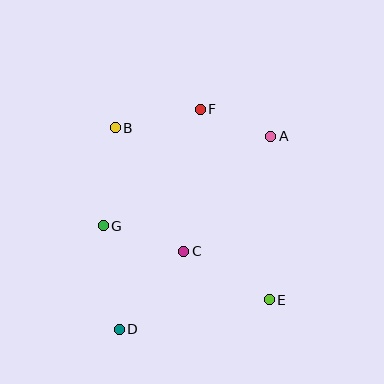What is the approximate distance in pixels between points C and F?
The distance between C and F is approximately 143 pixels.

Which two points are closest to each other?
Points A and F are closest to each other.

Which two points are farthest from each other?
Points A and D are farthest from each other.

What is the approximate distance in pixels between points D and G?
The distance between D and G is approximately 105 pixels.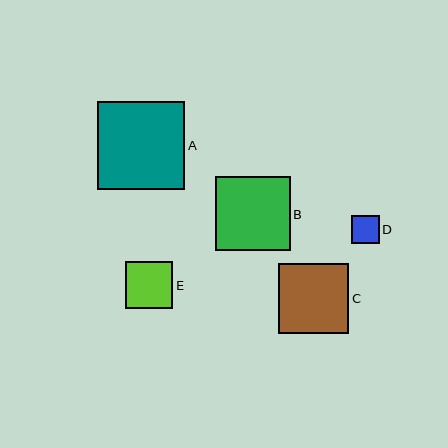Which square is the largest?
Square A is the largest with a size of approximately 88 pixels.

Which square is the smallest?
Square D is the smallest with a size of approximately 28 pixels.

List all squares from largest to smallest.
From largest to smallest: A, B, C, E, D.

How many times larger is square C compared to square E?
Square C is approximately 1.5 times the size of square E.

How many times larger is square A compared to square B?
Square A is approximately 1.2 times the size of square B.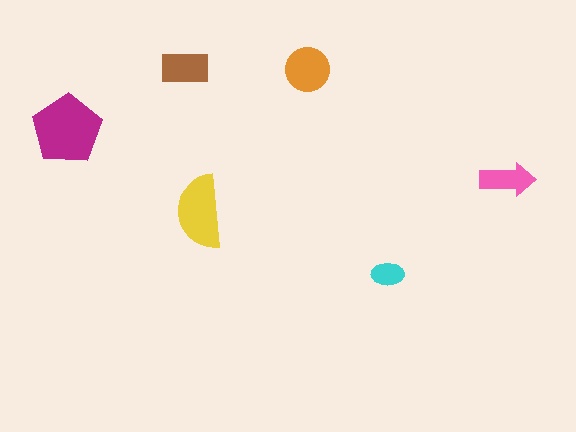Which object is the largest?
The magenta pentagon.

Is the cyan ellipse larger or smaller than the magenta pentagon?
Smaller.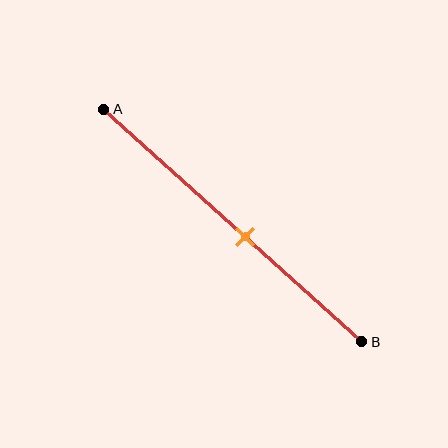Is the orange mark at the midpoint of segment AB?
No, the mark is at about 55% from A, not at the 50% midpoint.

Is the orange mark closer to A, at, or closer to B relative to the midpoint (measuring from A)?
The orange mark is closer to point B than the midpoint of segment AB.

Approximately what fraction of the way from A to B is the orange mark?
The orange mark is approximately 55% of the way from A to B.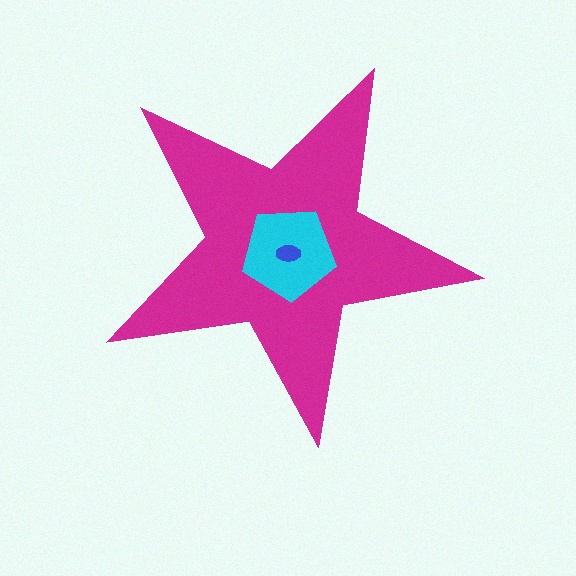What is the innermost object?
The blue ellipse.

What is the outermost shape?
The magenta star.